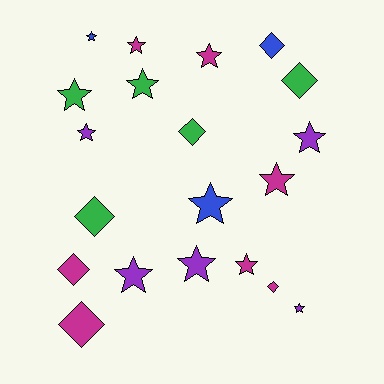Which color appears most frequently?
Magenta, with 7 objects.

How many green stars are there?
There are 2 green stars.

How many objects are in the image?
There are 20 objects.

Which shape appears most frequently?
Star, with 13 objects.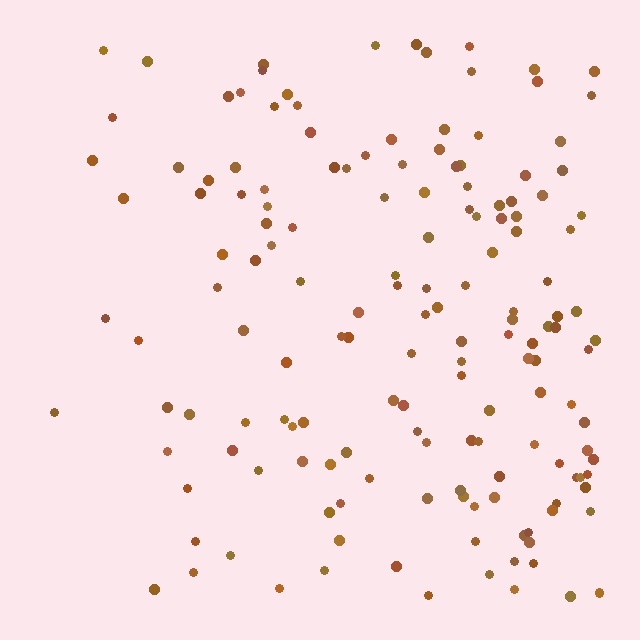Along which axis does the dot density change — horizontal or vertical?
Horizontal.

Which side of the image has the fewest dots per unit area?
The left.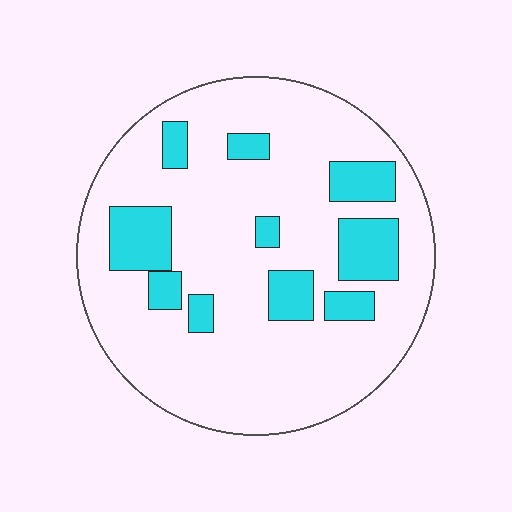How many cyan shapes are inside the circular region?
10.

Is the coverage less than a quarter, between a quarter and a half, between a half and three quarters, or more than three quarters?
Less than a quarter.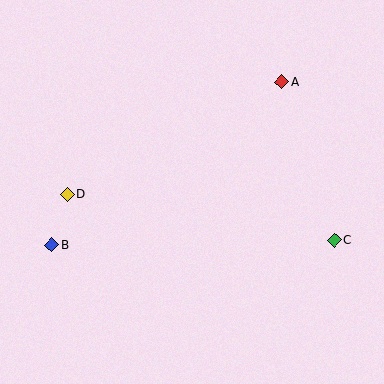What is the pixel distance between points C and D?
The distance between C and D is 271 pixels.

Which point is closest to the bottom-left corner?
Point B is closest to the bottom-left corner.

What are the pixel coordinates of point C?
Point C is at (334, 240).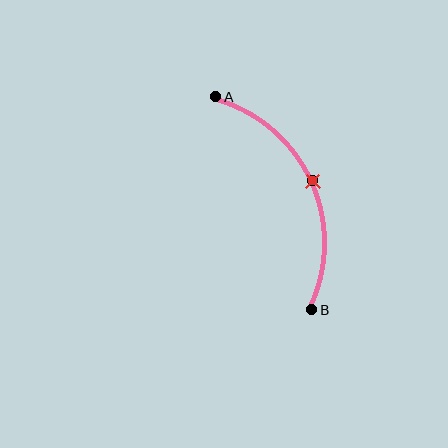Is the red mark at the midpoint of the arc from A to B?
Yes. The red mark lies on the arc at equal arc-length from both A and B — it is the arc midpoint.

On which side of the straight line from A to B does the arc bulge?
The arc bulges to the right of the straight line connecting A and B.